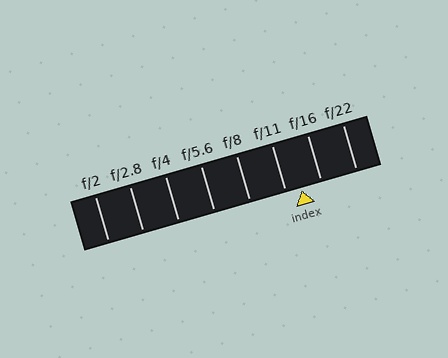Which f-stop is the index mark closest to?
The index mark is closest to f/11.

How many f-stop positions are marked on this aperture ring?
There are 8 f-stop positions marked.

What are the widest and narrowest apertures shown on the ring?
The widest aperture shown is f/2 and the narrowest is f/22.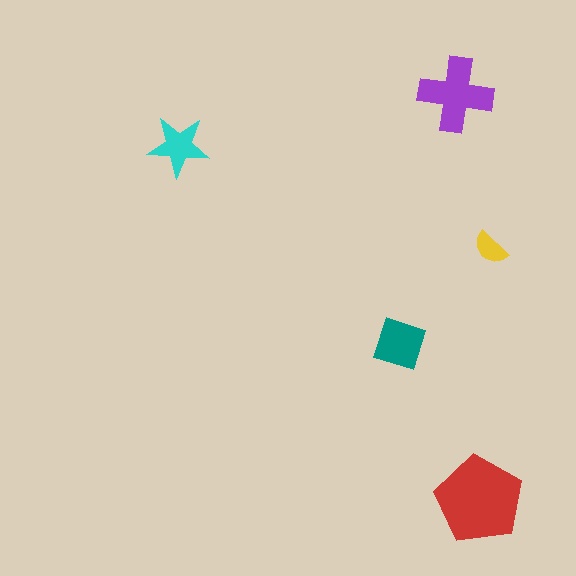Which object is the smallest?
The yellow semicircle.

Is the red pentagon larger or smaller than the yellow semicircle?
Larger.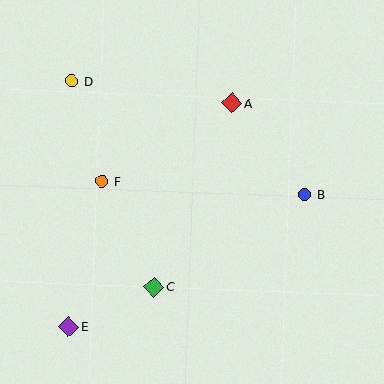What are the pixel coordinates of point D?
Point D is at (72, 81).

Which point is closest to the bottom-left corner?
Point E is closest to the bottom-left corner.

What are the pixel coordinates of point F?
Point F is at (102, 181).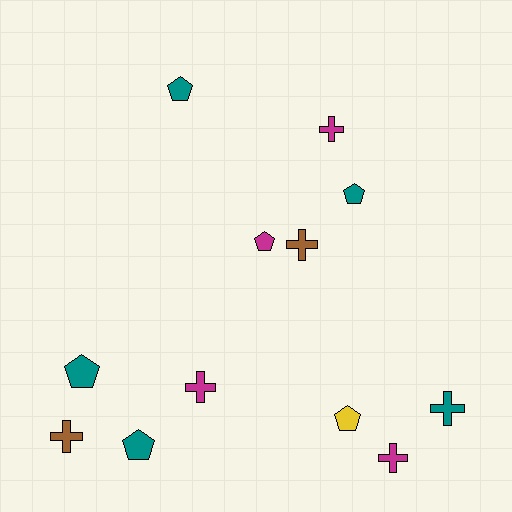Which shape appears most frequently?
Cross, with 6 objects.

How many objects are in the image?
There are 12 objects.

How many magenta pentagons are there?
There is 1 magenta pentagon.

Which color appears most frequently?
Teal, with 5 objects.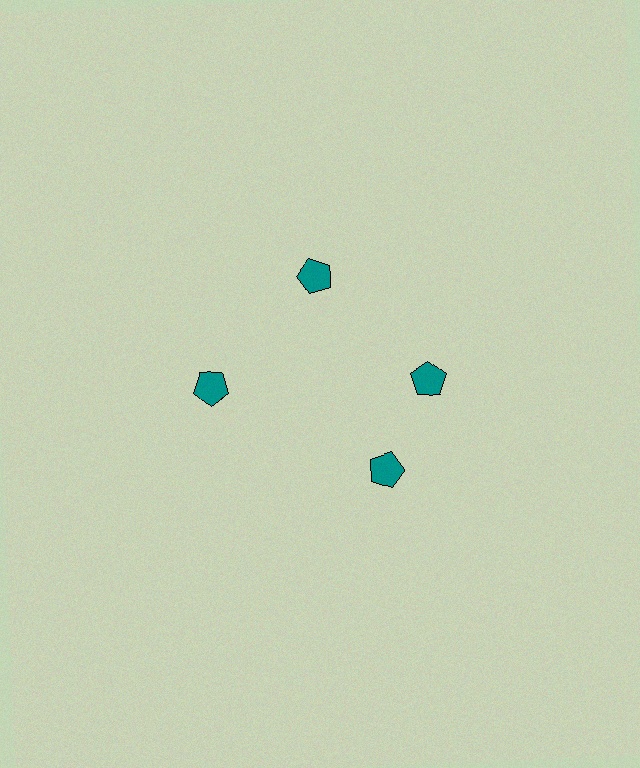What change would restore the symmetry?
The symmetry would be restored by rotating it back into even spacing with its neighbors so that all 4 pentagons sit at equal angles and equal distance from the center.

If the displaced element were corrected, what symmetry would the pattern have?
It would have 4-fold rotational symmetry — the pattern would map onto itself every 90 degrees.